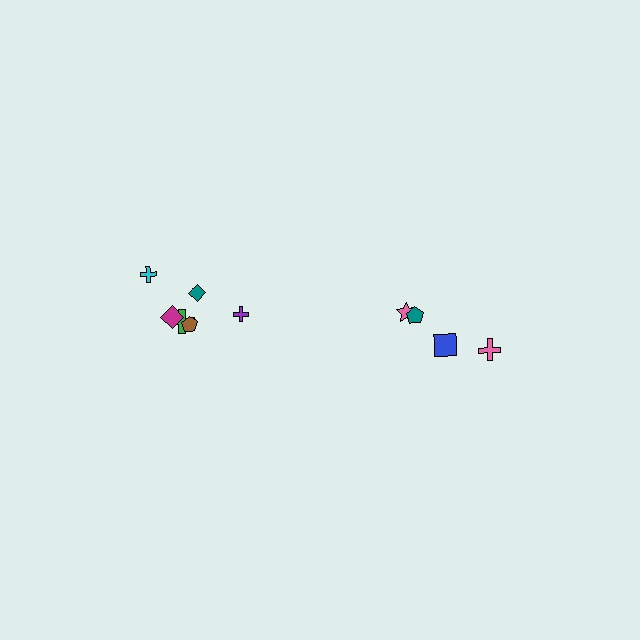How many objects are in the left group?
There are 6 objects.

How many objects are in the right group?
There are 4 objects.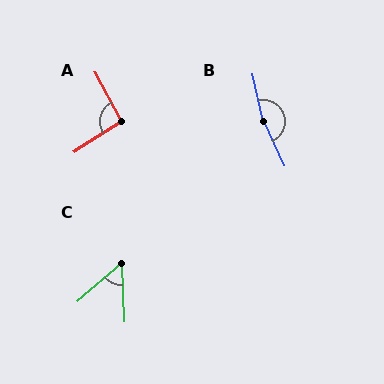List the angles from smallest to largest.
C (51°), A (95°), B (168°).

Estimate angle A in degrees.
Approximately 95 degrees.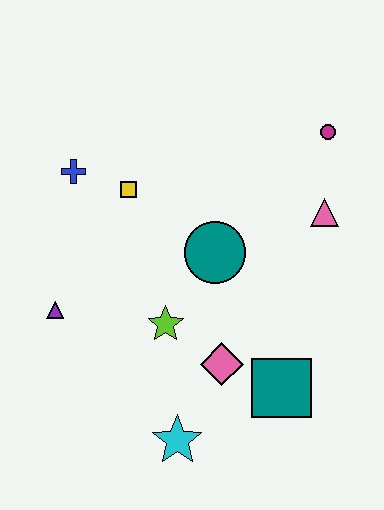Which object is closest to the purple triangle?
The lime star is closest to the purple triangle.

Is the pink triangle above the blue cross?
No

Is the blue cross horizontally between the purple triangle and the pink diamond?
Yes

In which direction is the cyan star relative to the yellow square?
The cyan star is below the yellow square.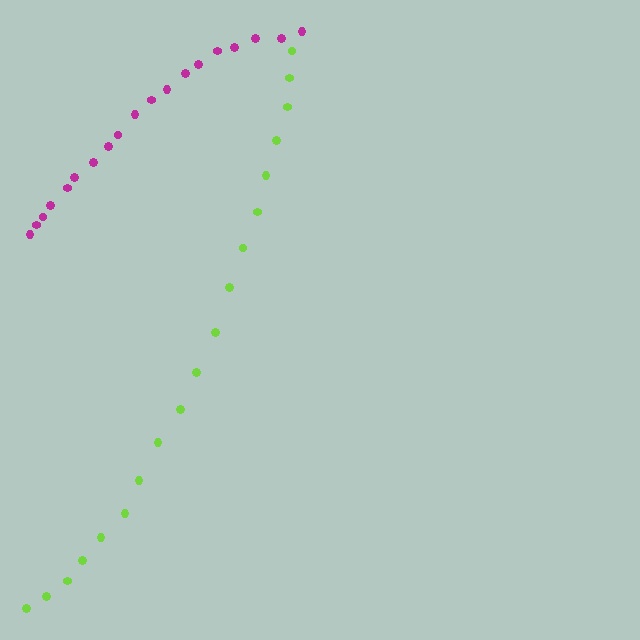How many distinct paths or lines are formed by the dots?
There are 2 distinct paths.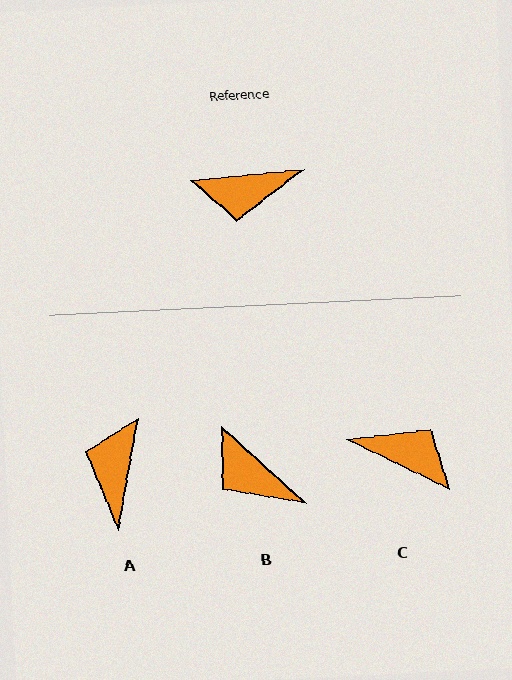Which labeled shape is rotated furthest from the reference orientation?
C, about 149 degrees away.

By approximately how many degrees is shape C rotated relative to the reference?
Approximately 149 degrees counter-clockwise.